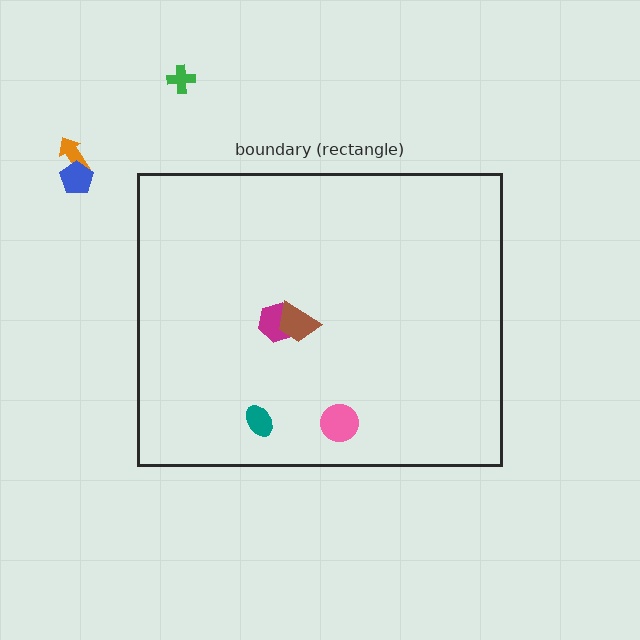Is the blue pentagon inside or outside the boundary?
Outside.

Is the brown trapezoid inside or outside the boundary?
Inside.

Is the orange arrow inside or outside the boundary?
Outside.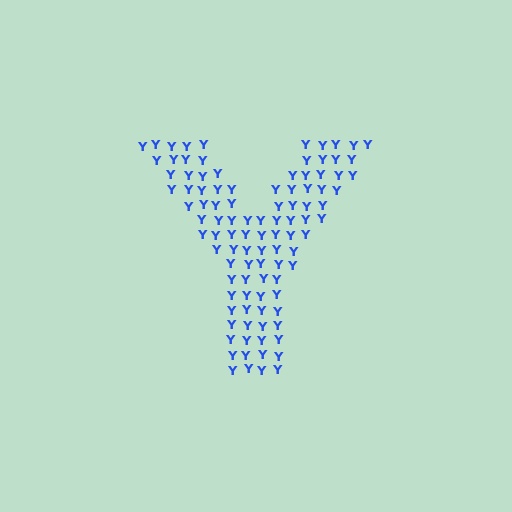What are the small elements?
The small elements are letter Y's.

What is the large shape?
The large shape is the letter Y.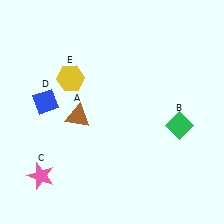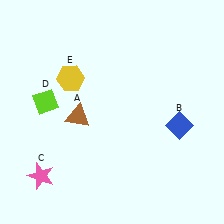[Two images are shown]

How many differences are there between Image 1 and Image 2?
There are 2 differences between the two images.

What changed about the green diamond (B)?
In Image 1, B is green. In Image 2, it changed to blue.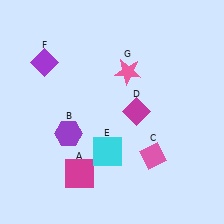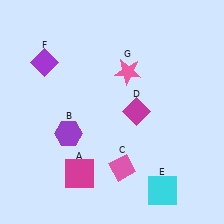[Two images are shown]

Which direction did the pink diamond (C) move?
The pink diamond (C) moved left.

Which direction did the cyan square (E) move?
The cyan square (E) moved right.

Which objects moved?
The objects that moved are: the pink diamond (C), the cyan square (E).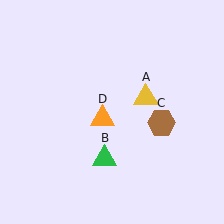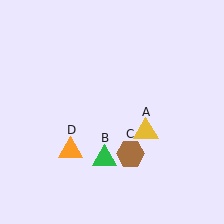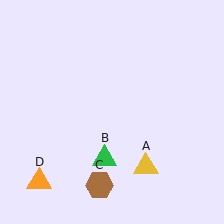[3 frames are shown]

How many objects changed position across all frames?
3 objects changed position: yellow triangle (object A), brown hexagon (object C), orange triangle (object D).